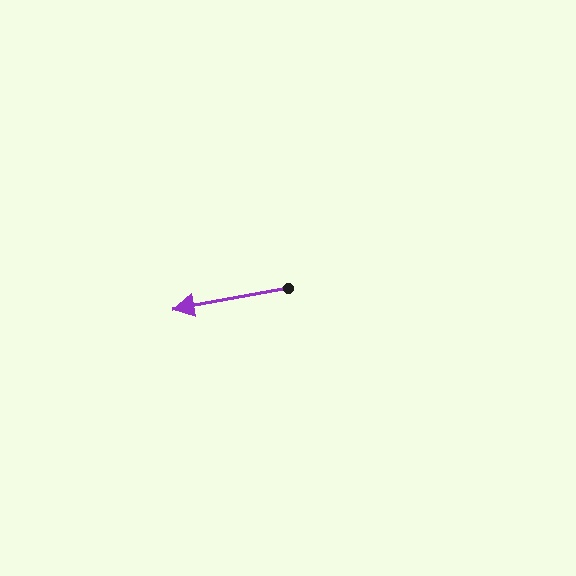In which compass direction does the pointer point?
West.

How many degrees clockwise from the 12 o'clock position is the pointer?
Approximately 260 degrees.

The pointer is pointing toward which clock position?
Roughly 9 o'clock.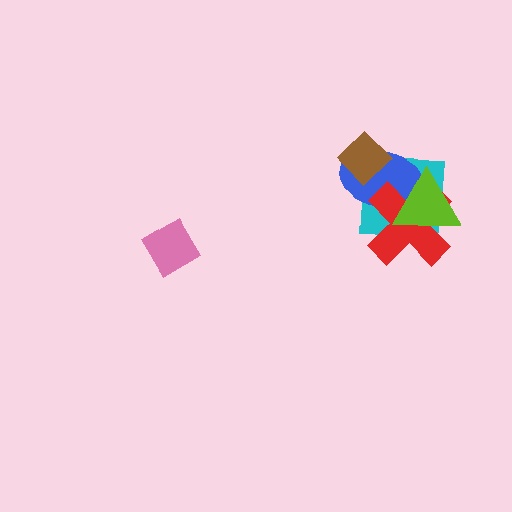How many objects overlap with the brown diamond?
2 objects overlap with the brown diamond.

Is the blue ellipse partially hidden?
Yes, it is partially covered by another shape.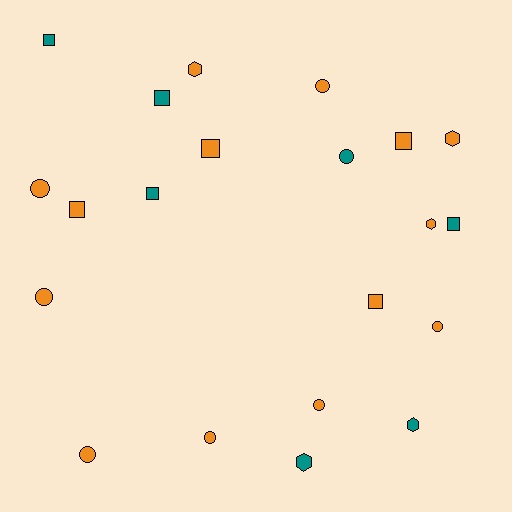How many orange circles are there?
There are 7 orange circles.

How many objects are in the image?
There are 21 objects.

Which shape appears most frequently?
Square, with 8 objects.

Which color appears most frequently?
Orange, with 14 objects.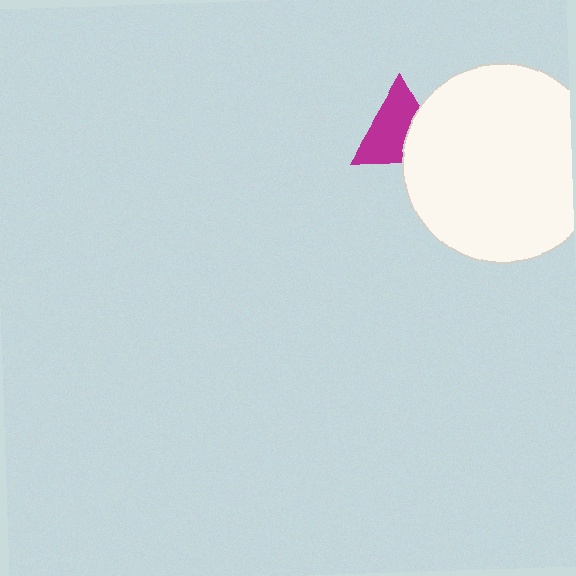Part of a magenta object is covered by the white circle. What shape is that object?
It is a triangle.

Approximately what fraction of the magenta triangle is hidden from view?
Roughly 35% of the magenta triangle is hidden behind the white circle.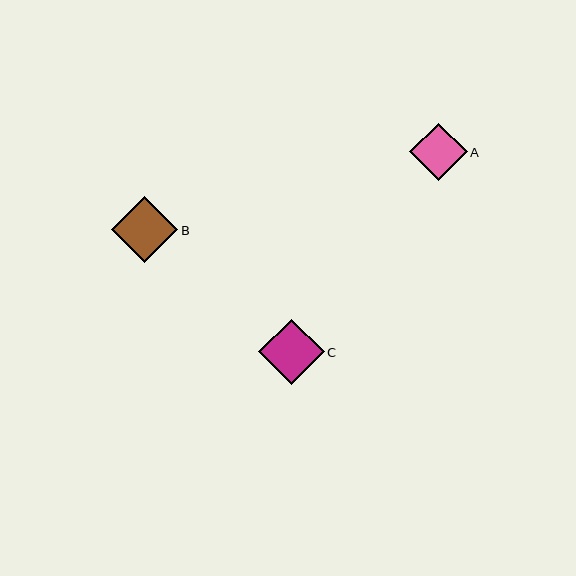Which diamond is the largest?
Diamond B is the largest with a size of approximately 66 pixels.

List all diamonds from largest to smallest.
From largest to smallest: B, C, A.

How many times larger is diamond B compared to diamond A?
Diamond B is approximately 1.1 times the size of diamond A.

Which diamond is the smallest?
Diamond A is the smallest with a size of approximately 58 pixels.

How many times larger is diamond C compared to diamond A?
Diamond C is approximately 1.1 times the size of diamond A.